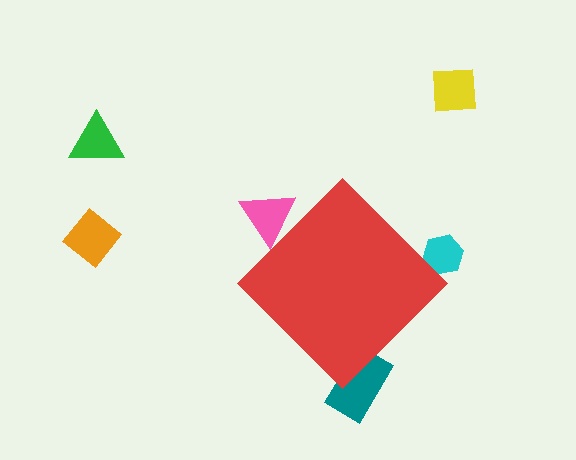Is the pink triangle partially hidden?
Yes, the pink triangle is partially hidden behind the red diamond.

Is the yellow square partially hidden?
No, the yellow square is fully visible.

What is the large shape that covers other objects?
A red diamond.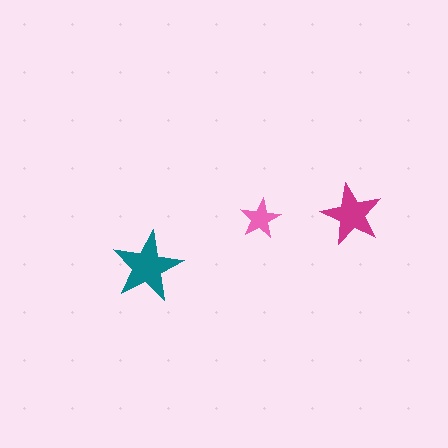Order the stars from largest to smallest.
the teal one, the magenta one, the pink one.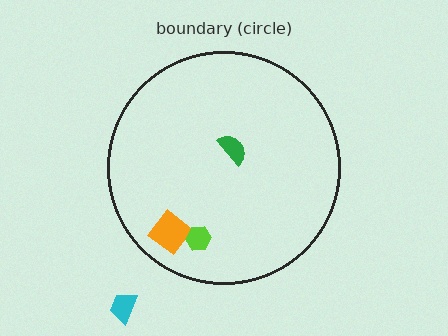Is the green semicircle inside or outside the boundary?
Inside.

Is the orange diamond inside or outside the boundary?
Inside.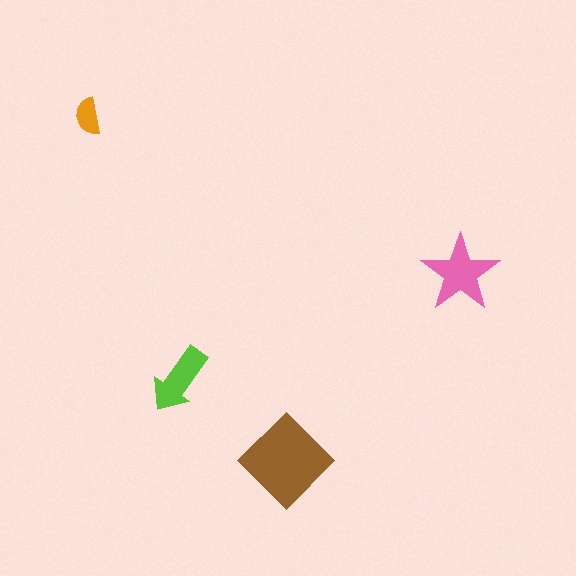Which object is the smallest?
The orange semicircle.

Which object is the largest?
The brown diamond.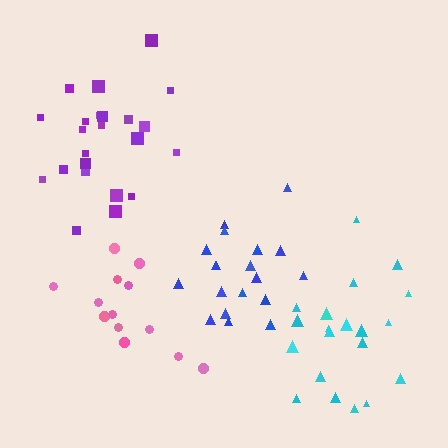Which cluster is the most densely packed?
Blue.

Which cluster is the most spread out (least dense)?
Cyan.